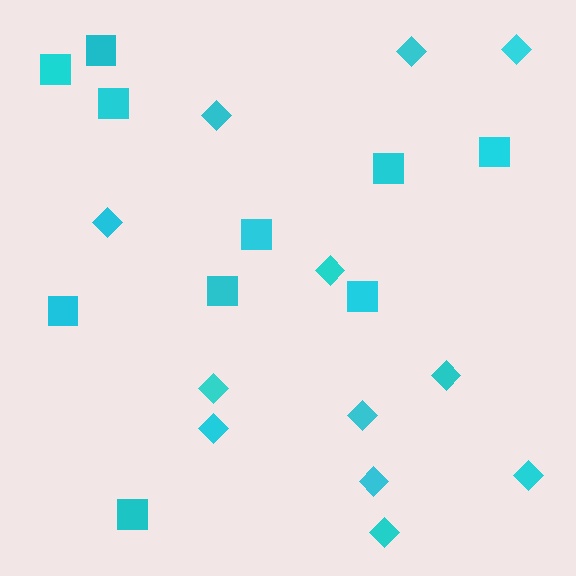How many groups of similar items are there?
There are 2 groups: one group of diamonds (12) and one group of squares (10).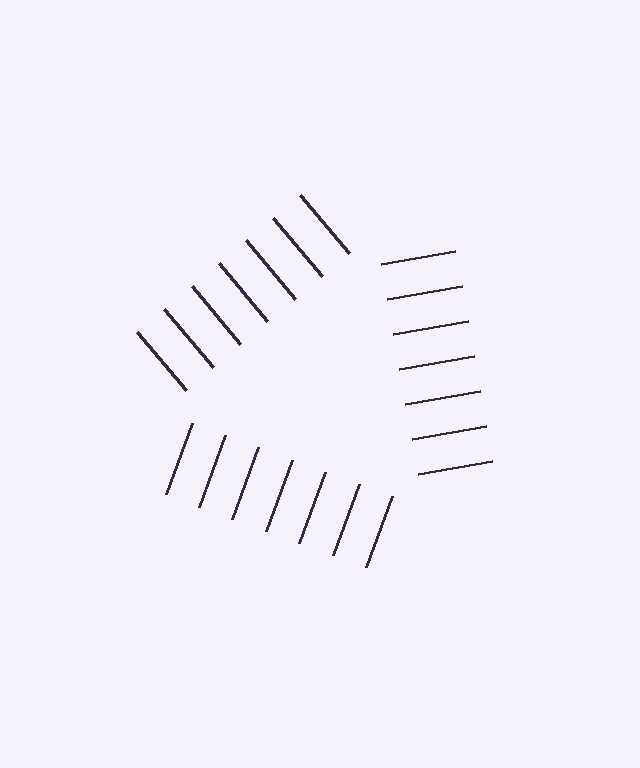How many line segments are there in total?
21 — 7 along each of the 3 edges.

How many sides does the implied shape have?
3 sides — the line-ends trace a triangle.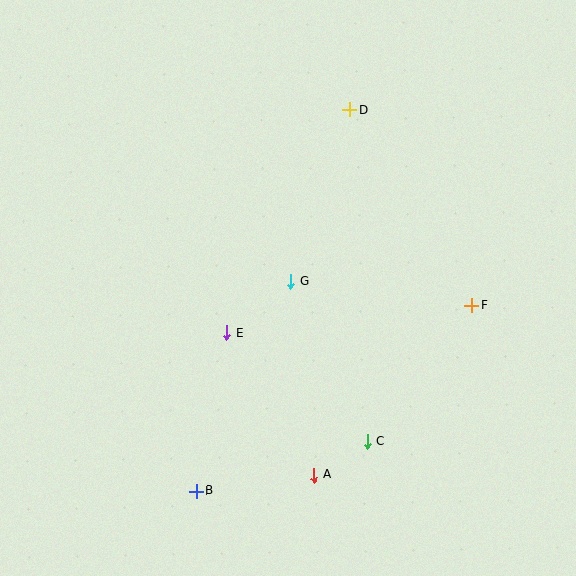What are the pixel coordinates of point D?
Point D is at (350, 110).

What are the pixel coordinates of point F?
Point F is at (472, 305).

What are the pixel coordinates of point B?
Point B is at (196, 491).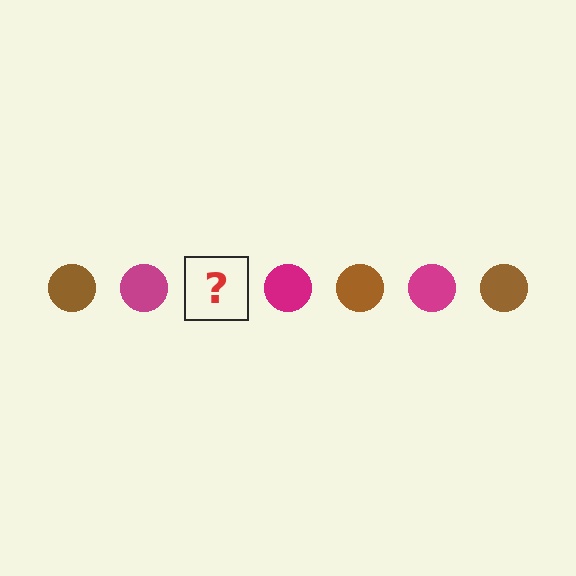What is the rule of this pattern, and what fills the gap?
The rule is that the pattern cycles through brown, magenta circles. The gap should be filled with a brown circle.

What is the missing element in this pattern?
The missing element is a brown circle.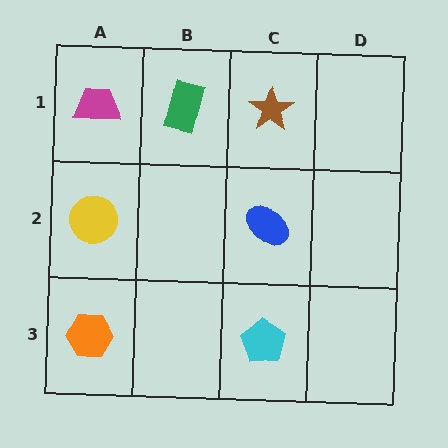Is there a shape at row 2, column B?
No, that cell is empty.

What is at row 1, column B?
A green rectangle.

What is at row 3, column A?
An orange hexagon.